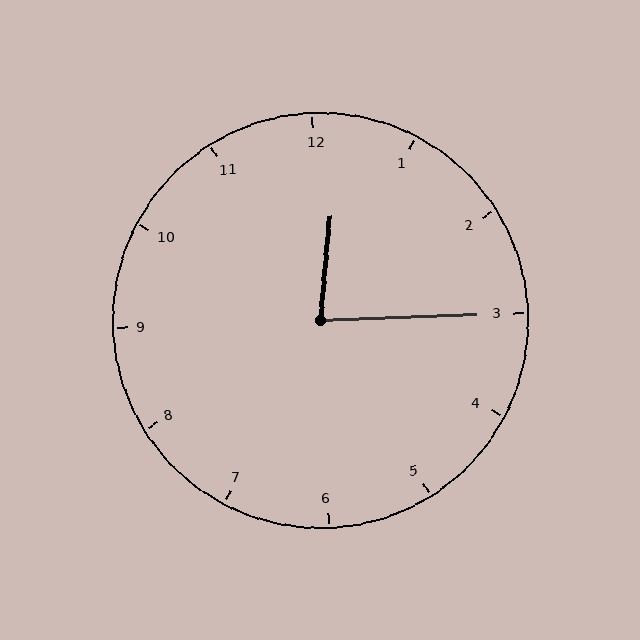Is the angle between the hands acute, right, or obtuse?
It is acute.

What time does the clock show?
12:15.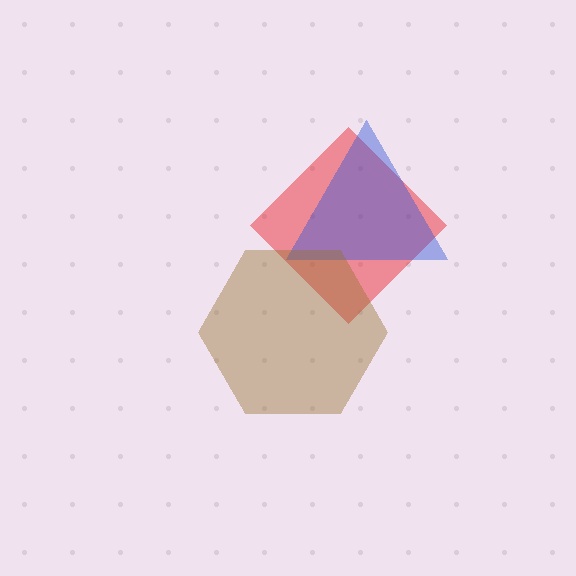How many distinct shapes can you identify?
There are 3 distinct shapes: a red diamond, a blue triangle, a brown hexagon.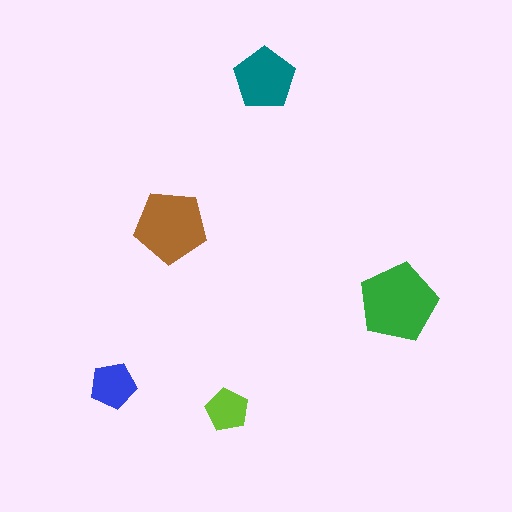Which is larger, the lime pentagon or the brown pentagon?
The brown one.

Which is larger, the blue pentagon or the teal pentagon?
The teal one.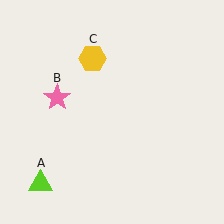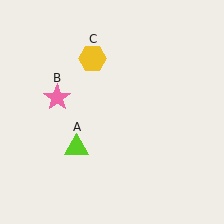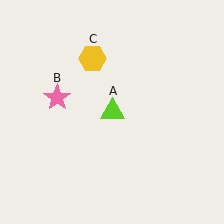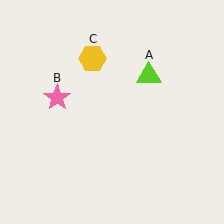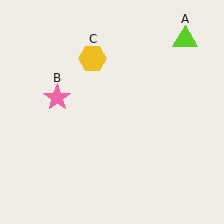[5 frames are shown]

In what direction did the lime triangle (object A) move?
The lime triangle (object A) moved up and to the right.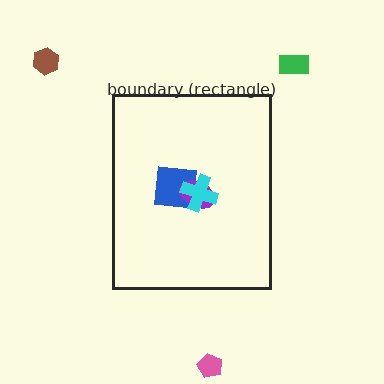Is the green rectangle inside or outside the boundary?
Outside.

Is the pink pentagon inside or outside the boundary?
Outside.